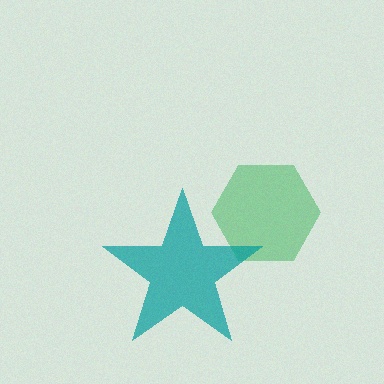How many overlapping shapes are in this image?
There are 2 overlapping shapes in the image.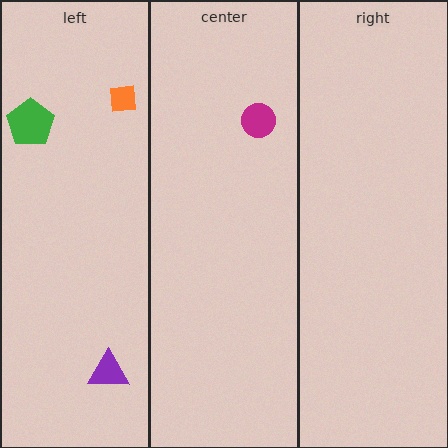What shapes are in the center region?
The magenta circle.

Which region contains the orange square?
The left region.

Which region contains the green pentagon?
The left region.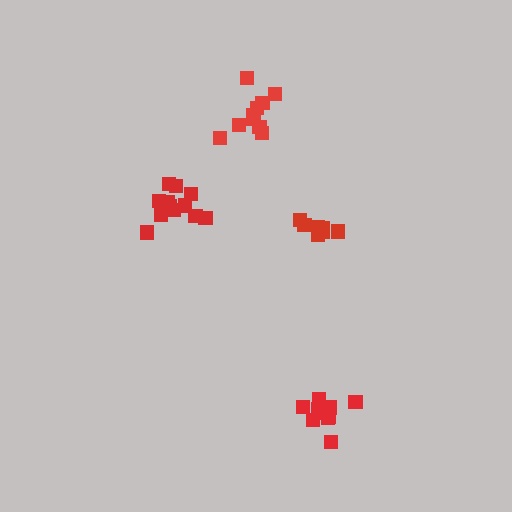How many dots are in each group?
Group 1: 12 dots, Group 2: 10 dots, Group 3: 11 dots, Group 4: 8 dots (41 total).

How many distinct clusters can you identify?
There are 4 distinct clusters.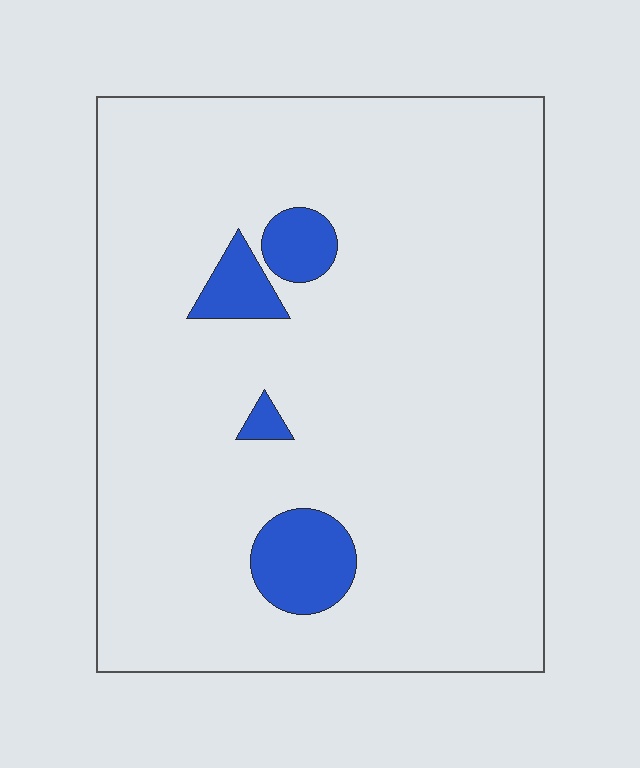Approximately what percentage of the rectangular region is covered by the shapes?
Approximately 10%.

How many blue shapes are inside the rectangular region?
4.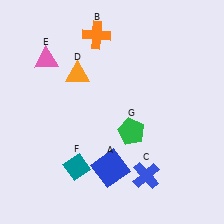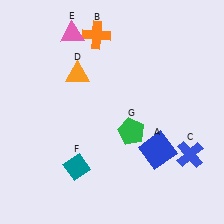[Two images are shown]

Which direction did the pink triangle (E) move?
The pink triangle (E) moved right.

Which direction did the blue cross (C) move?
The blue cross (C) moved right.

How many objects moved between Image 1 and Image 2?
3 objects moved between the two images.